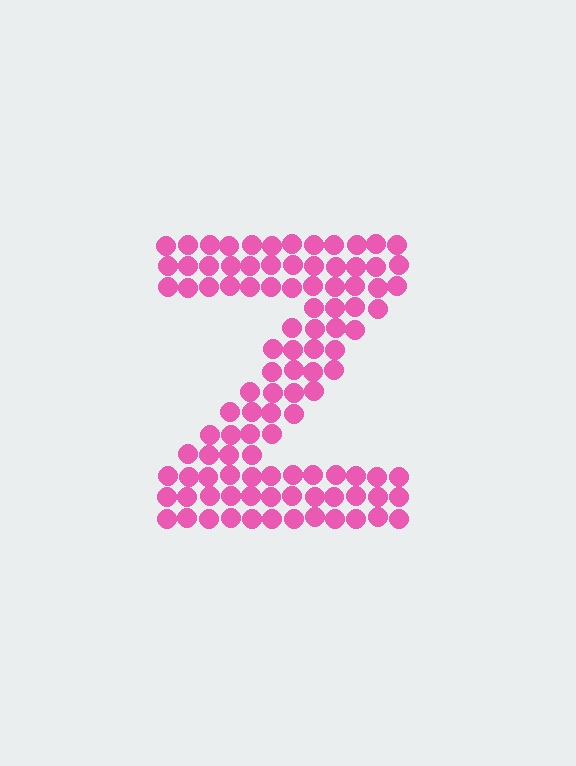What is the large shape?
The large shape is the letter Z.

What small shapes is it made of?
It is made of small circles.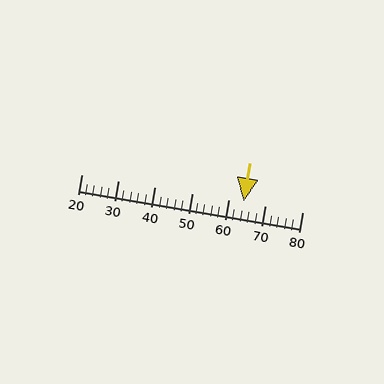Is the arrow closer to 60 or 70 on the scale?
The arrow is closer to 60.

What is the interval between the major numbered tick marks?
The major tick marks are spaced 10 units apart.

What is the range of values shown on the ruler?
The ruler shows values from 20 to 80.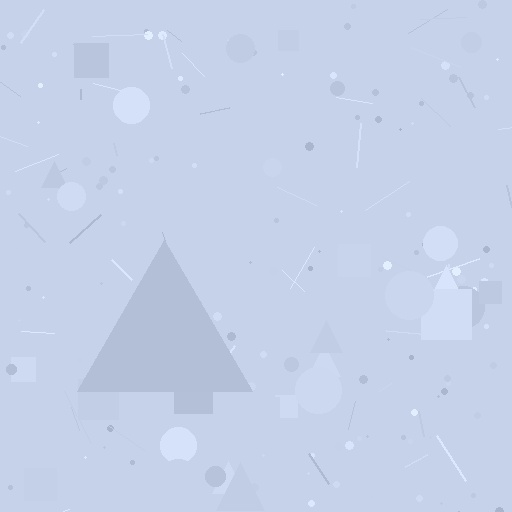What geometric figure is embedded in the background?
A triangle is embedded in the background.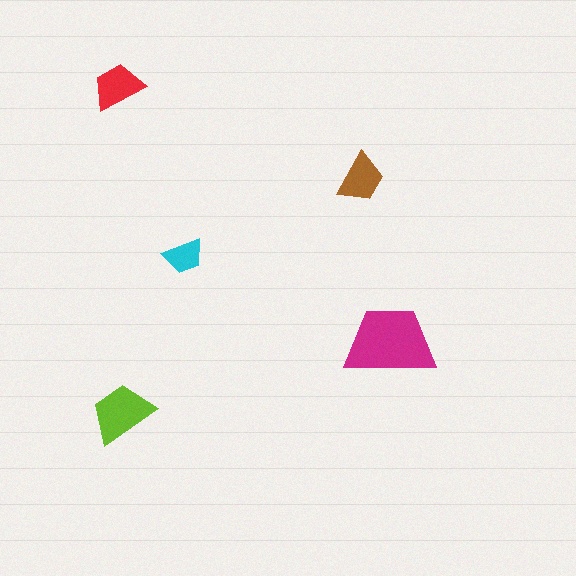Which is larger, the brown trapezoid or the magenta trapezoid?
The magenta one.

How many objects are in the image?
There are 5 objects in the image.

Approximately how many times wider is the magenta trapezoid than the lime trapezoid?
About 1.5 times wider.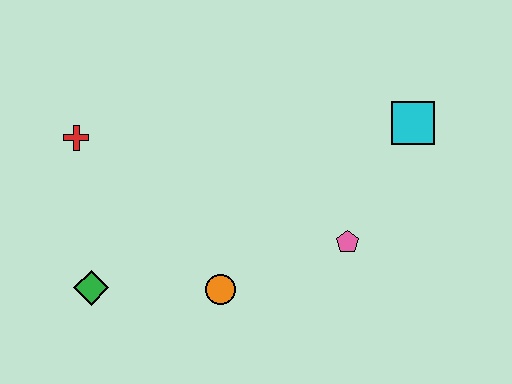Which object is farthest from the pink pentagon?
The red cross is farthest from the pink pentagon.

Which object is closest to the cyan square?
The pink pentagon is closest to the cyan square.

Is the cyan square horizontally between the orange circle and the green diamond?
No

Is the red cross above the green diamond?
Yes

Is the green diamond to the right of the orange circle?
No